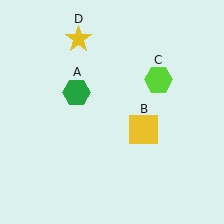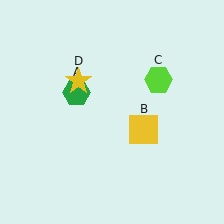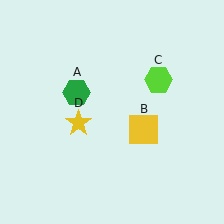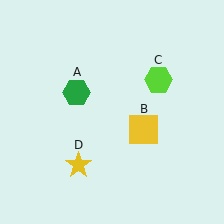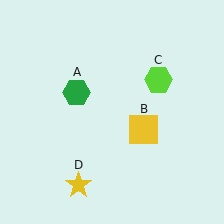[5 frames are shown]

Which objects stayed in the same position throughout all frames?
Green hexagon (object A) and yellow square (object B) and lime hexagon (object C) remained stationary.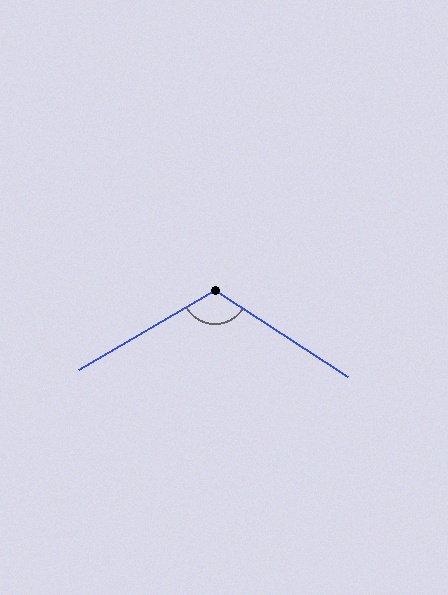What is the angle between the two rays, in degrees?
Approximately 117 degrees.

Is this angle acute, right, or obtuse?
It is obtuse.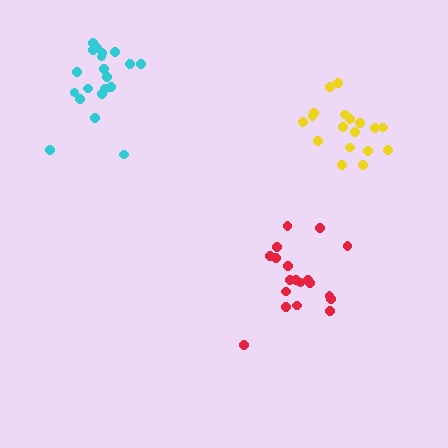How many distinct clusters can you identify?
There are 3 distinct clusters.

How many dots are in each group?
Group 1: 19 dots, Group 2: 18 dots, Group 3: 20 dots (57 total).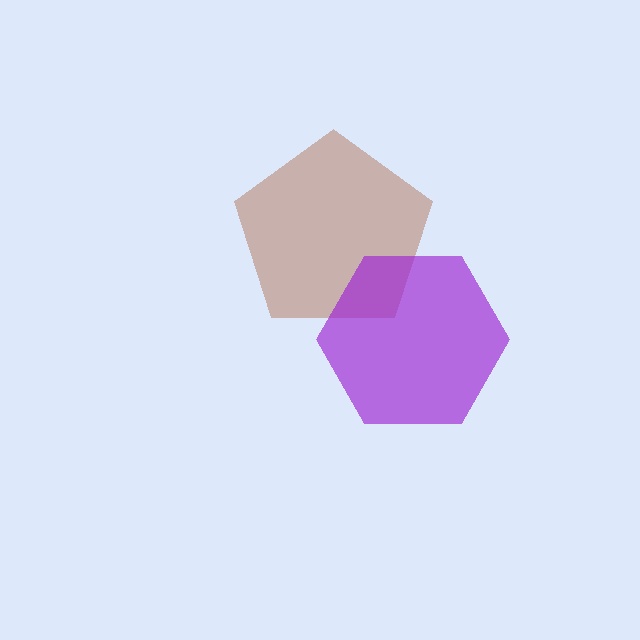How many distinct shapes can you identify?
There are 2 distinct shapes: a brown pentagon, a purple hexagon.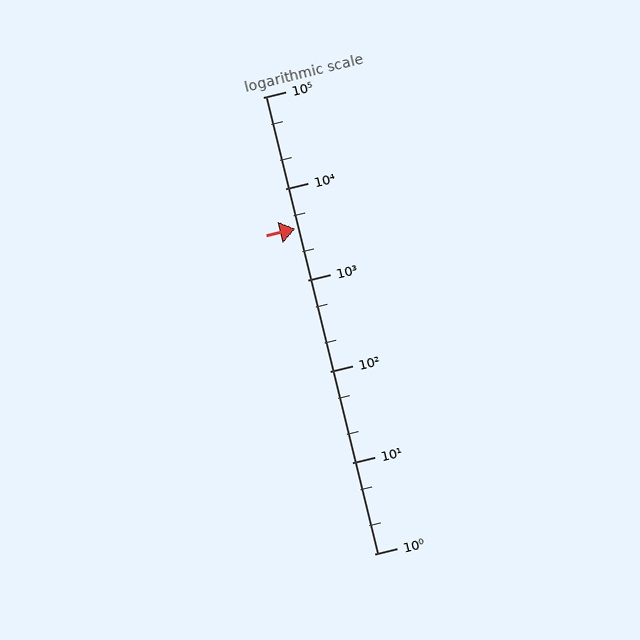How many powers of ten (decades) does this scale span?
The scale spans 5 decades, from 1 to 100000.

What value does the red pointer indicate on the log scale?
The pointer indicates approximately 3600.